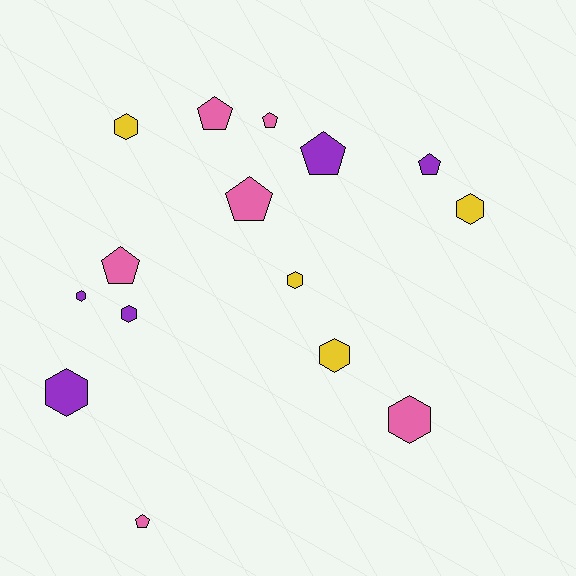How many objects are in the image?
There are 15 objects.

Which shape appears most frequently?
Hexagon, with 8 objects.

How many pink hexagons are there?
There is 1 pink hexagon.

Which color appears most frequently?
Pink, with 6 objects.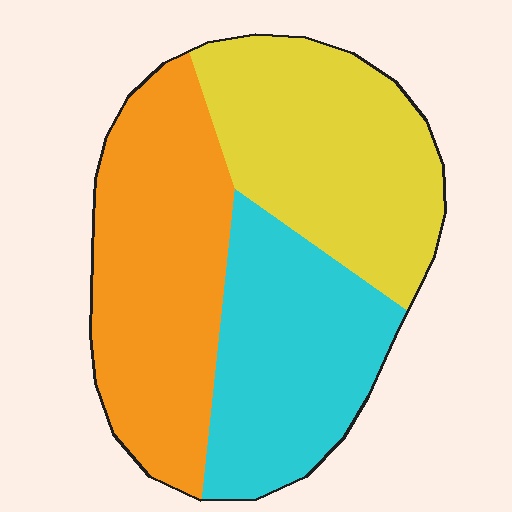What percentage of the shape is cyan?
Cyan takes up about one third (1/3) of the shape.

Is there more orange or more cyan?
Orange.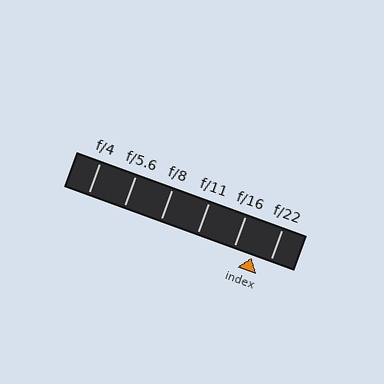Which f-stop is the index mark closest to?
The index mark is closest to f/22.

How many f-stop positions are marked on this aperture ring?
There are 6 f-stop positions marked.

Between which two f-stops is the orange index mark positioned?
The index mark is between f/16 and f/22.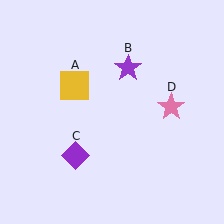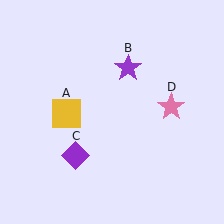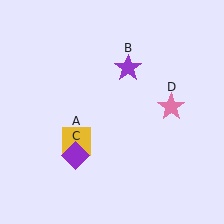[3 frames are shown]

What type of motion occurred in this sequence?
The yellow square (object A) rotated counterclockwise around the center of the scene.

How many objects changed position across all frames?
1 object changed position: yellow square (object A).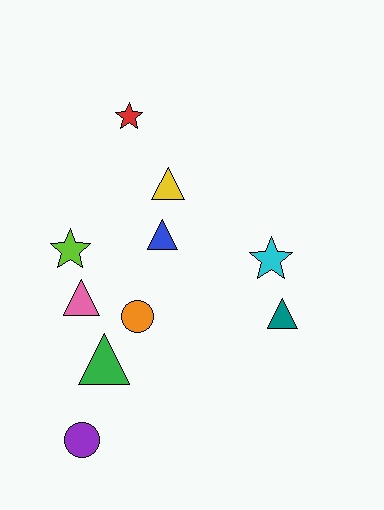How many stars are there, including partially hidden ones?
There are 3 stars.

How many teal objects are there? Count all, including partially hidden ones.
There is 1 teal object.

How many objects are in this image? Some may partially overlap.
There are 10 objects.